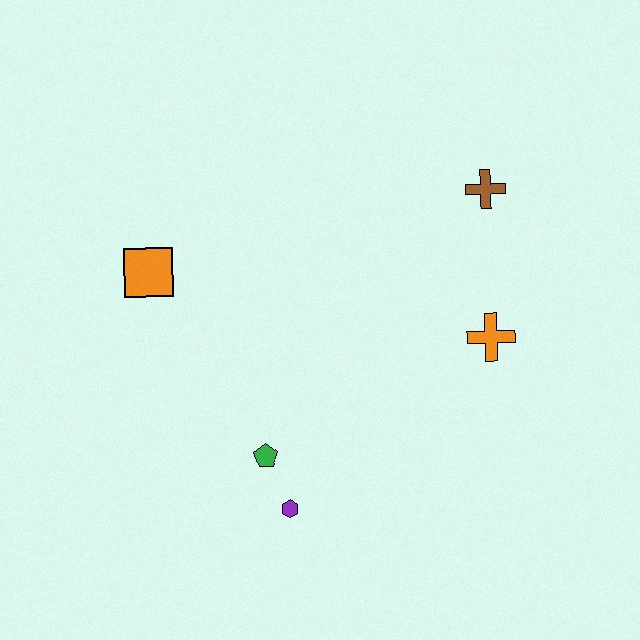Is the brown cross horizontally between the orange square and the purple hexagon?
No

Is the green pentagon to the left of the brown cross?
Yes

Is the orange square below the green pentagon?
No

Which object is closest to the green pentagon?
The purple hexagon is closest to the green pentagon.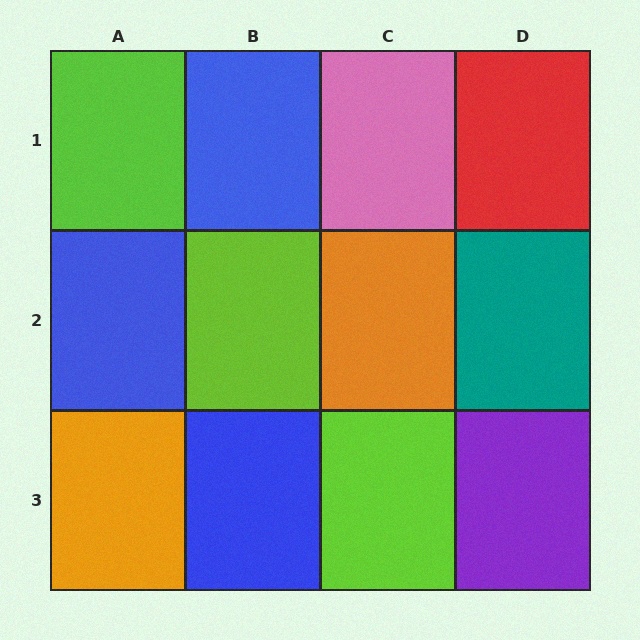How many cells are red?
1 cell is red.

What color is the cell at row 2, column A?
Blue.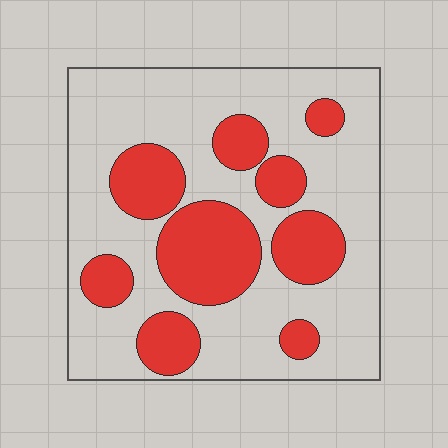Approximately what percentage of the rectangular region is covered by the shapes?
Approximately 30%.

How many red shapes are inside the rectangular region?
9.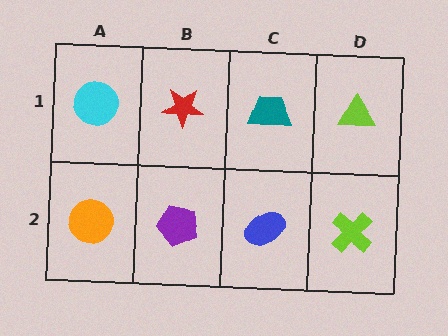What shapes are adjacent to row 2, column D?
A lime triangle (row 1, column D), a blue ellipse (row 2, column C).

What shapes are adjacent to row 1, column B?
A purple pentagon (row 2, column B), a cyan circle (row 1, column A), a teal trapezoid (row 1, column C).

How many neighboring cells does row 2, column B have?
3.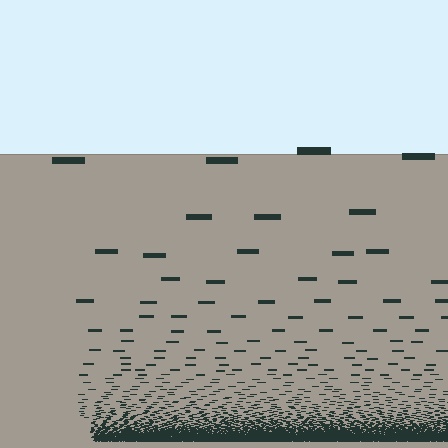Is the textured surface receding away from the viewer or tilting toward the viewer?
The surface appears to tilt toward the viewer. Texture elements get larger and sparser toward the top.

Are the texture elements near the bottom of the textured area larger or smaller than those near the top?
Smaller. The gradient is inverted — elements near the bottom are smaller and denser.